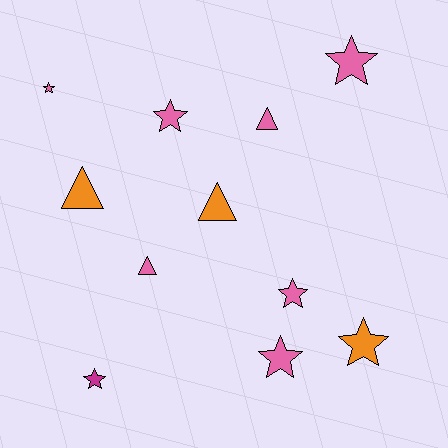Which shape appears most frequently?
Star, with 7 objects.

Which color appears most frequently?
Pink, with 7 objects.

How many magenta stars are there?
There is 1 magenta star.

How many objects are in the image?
There are 11 objects.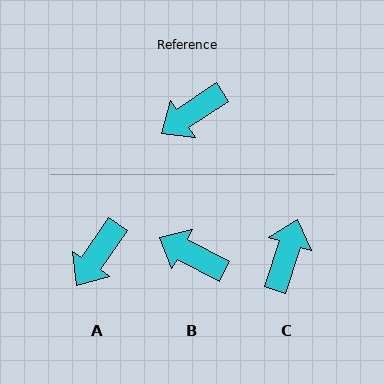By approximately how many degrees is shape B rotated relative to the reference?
Approximately 61 degrees clockwise.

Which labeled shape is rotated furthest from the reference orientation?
C, about 142 degrees away.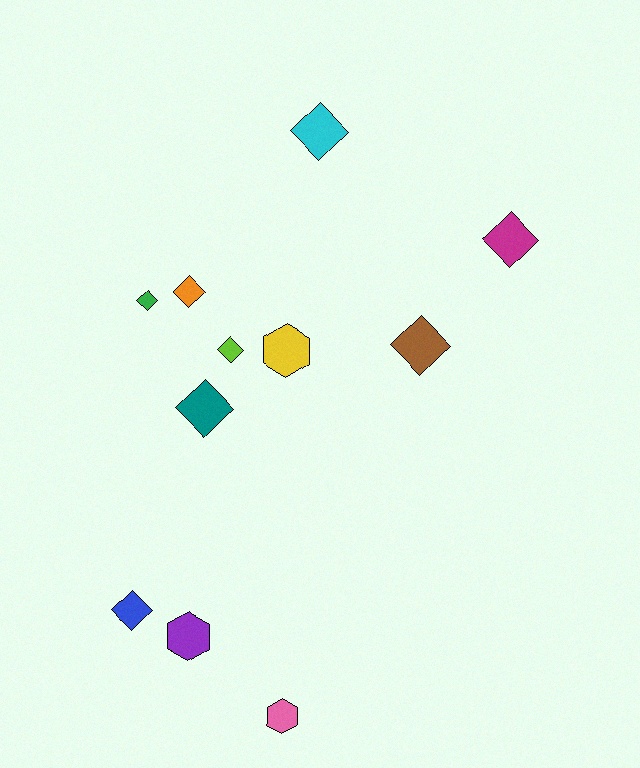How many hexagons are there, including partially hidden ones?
There are 3 hexagons.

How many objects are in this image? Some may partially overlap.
There are 11 objects.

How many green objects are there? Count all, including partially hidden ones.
There is 1 green object.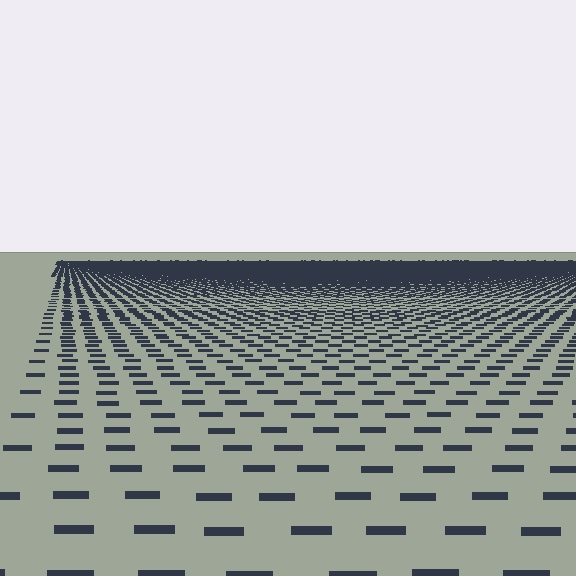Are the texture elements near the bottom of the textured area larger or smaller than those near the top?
Larger. Near the bottom, elements are closer to the viewer and appear at a bigger on-screen size.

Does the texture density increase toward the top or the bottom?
Density increases toward the top.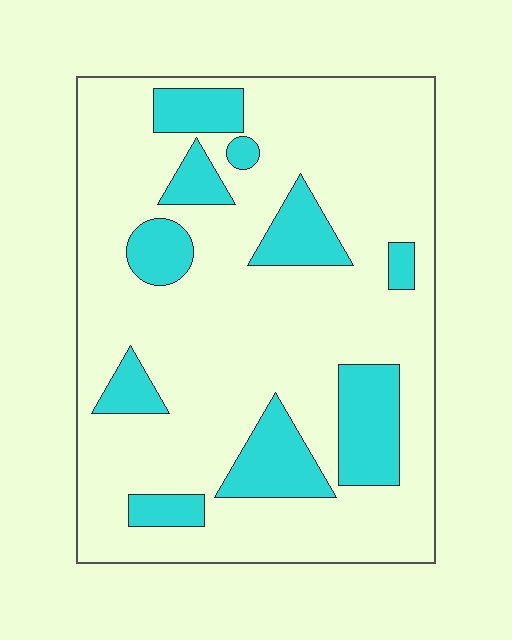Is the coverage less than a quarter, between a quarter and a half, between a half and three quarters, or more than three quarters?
Less than a quarter.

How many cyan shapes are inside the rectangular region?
10.